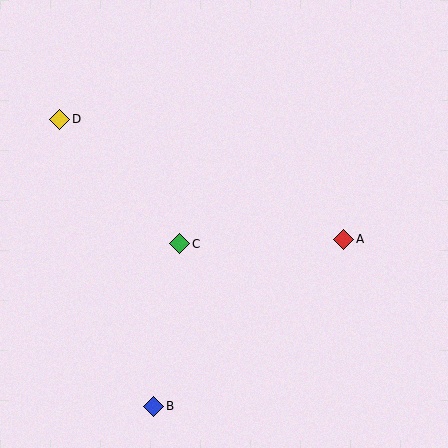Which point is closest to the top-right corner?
Point A is closest to the top-right corner.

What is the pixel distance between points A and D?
The distance between A and D is 308 pixels.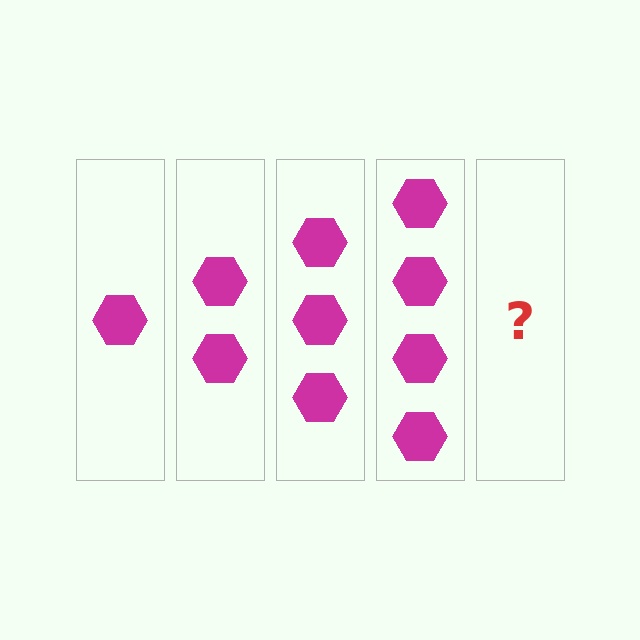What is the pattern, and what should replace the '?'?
The pattern is that each step adds one more hexagon. The '?' should be 5 hexagons.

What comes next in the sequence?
The next element should be 5 hexagons.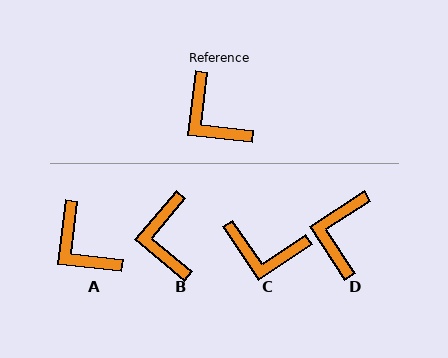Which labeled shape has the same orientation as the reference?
A.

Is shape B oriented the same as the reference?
No, it is off by about 33 degrees.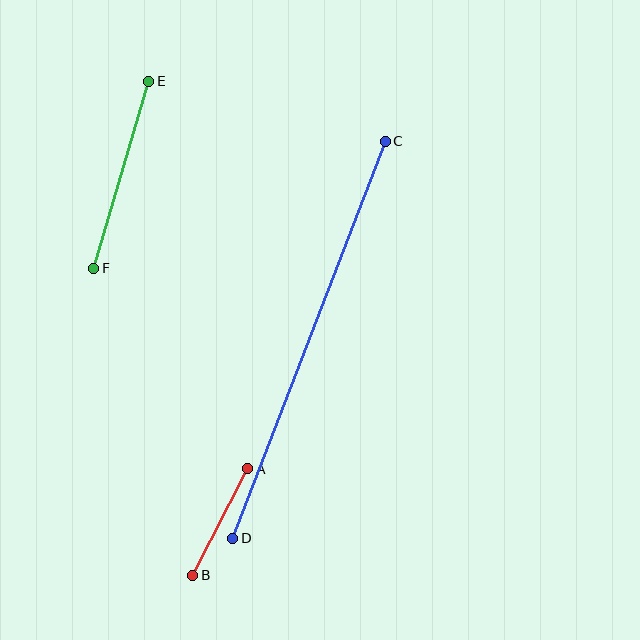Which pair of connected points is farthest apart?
Points C and D are farthest apart.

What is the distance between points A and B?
The distance is approximately 120 pixels.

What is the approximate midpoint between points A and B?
The midpoint is at approximately (220, 522) pixels.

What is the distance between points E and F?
The distance is approximately 195 pixels.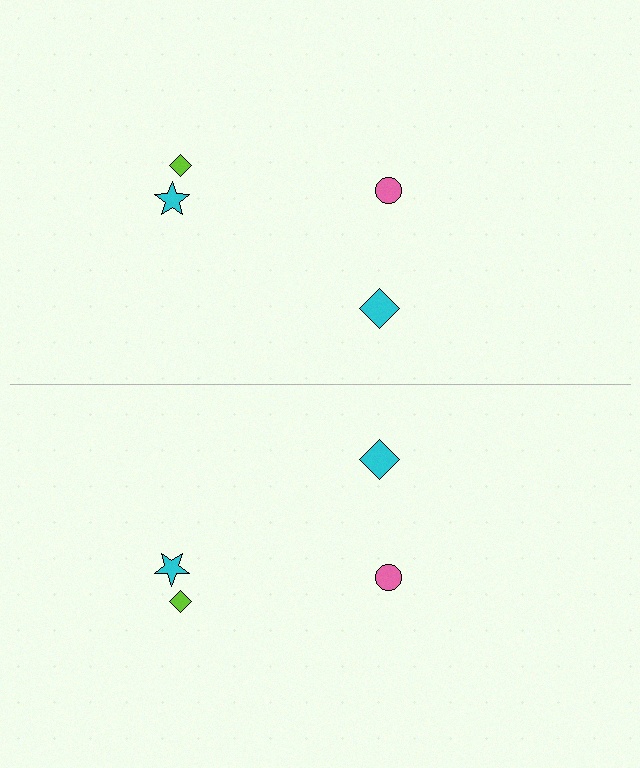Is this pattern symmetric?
Yes, this pattern has bilateral (reflection) symmetry.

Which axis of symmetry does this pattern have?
The pattern has a horizontal axis of symmetry running through the center of the image.